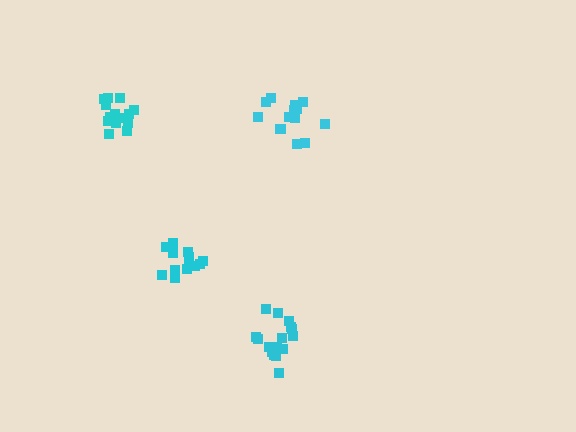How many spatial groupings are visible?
There are 4 spatial groupings.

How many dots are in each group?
Group 1: 13 dots, Group 2: 14 dots, Group 3: 15 dots, Group 4: 17 dots (59 total).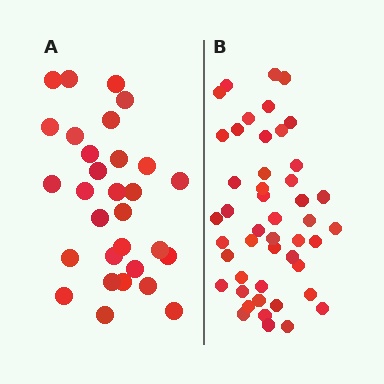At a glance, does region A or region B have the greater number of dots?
Region B (the right region) has more dots.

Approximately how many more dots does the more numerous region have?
Region B has approximately 15 more dots than region A.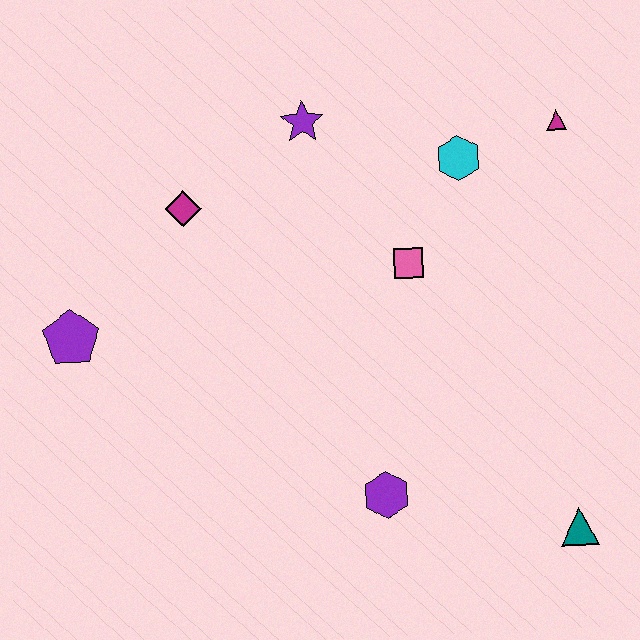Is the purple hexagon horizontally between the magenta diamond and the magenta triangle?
Yes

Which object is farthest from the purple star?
The teal triangle is farthest from the purple star.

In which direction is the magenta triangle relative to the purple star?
The magenta triangle is to the right of the purple star.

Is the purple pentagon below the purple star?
Yes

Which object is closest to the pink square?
The cyan hexagon is closest to the pink square.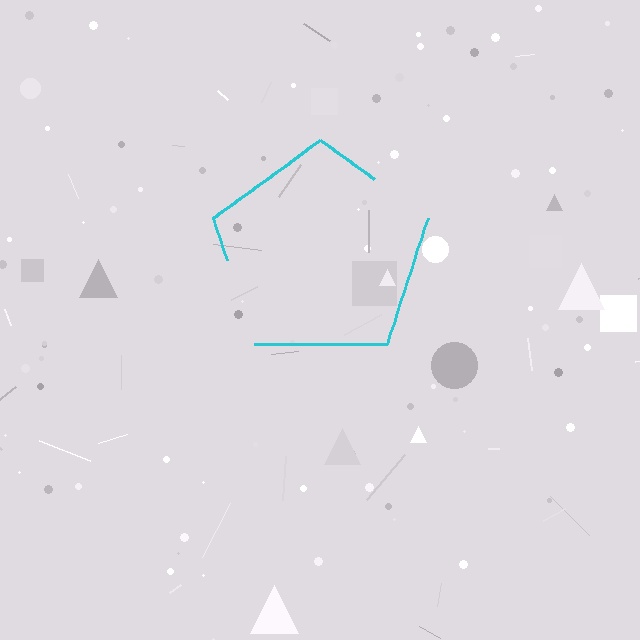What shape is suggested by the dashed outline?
The dashed outline suggests a pentagon.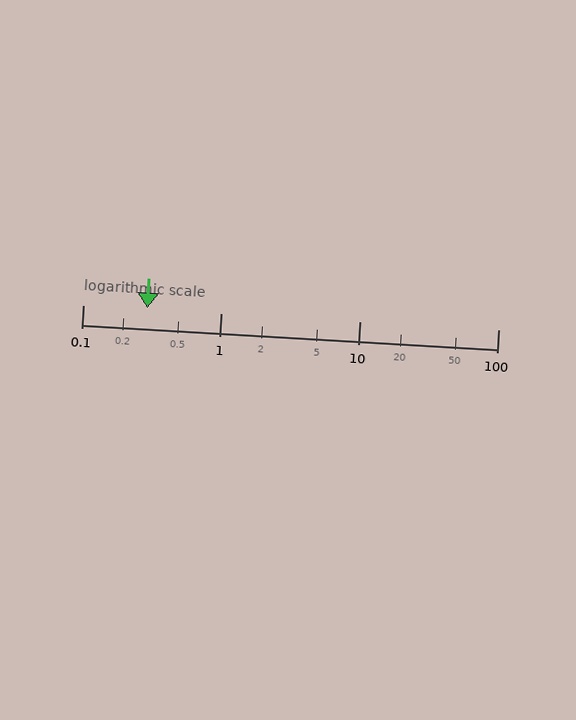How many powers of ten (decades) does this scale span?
The scale spans 3 decades, from 0.1 to 100.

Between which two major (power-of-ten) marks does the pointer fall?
The pointer is between 0.1 and 1.